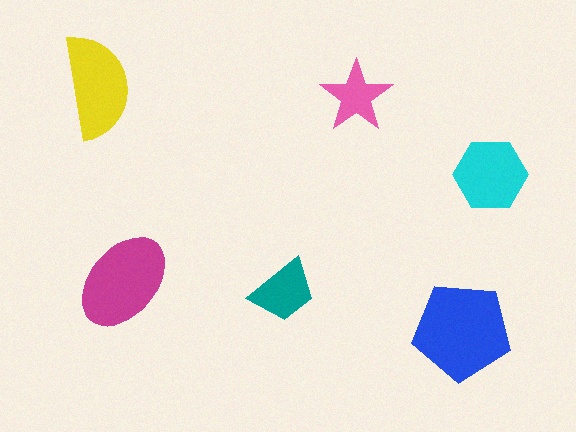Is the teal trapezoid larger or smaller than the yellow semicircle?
Smaller.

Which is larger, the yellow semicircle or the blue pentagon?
The blue pentagon.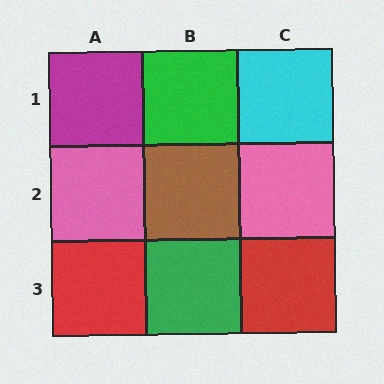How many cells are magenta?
1 cell is magenta.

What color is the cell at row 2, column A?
Pink.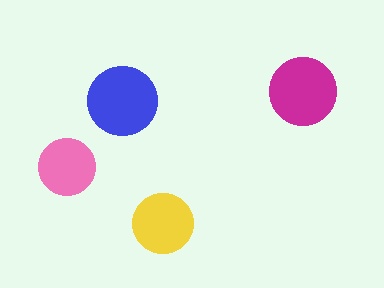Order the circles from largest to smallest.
the blue one, the magenta one, the yellow one, the pink one.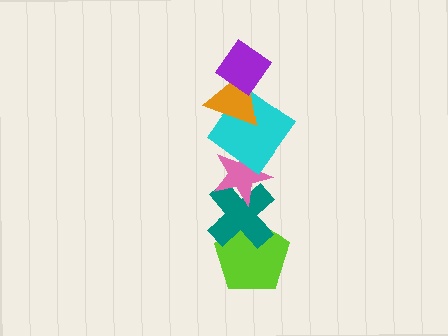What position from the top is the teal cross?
The teal cross is 5th from the top.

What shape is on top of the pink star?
The cyan diamond is on top of the pink star.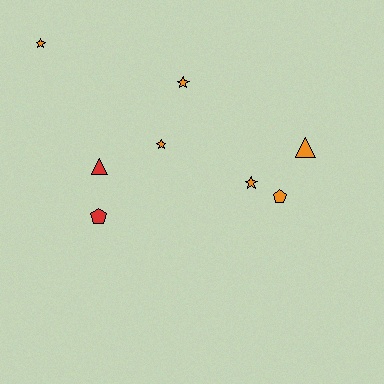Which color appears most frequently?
Orange, with 6 objects.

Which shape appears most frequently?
Star, with 4 objects.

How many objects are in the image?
There are 8 objects.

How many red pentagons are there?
There is 1 red pentagon.